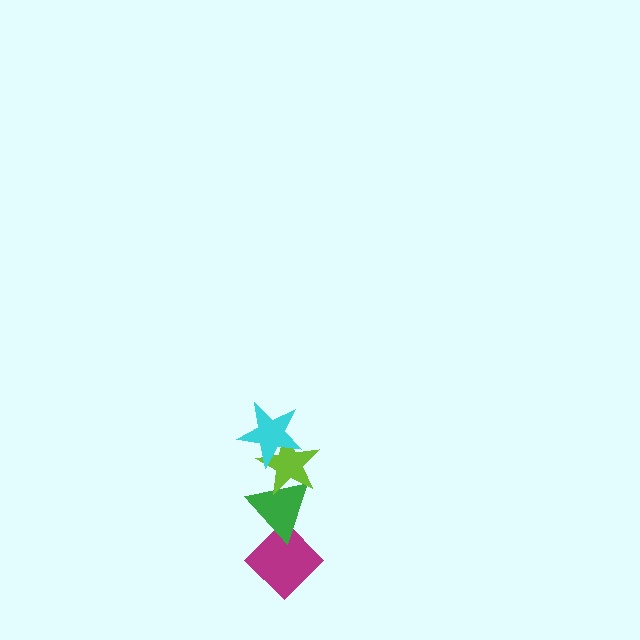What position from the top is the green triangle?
The green triangle is 3rd from the top.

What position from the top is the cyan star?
The cyan star is 1st from the top.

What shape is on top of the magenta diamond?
The green triangle is on top of the magenta diamond.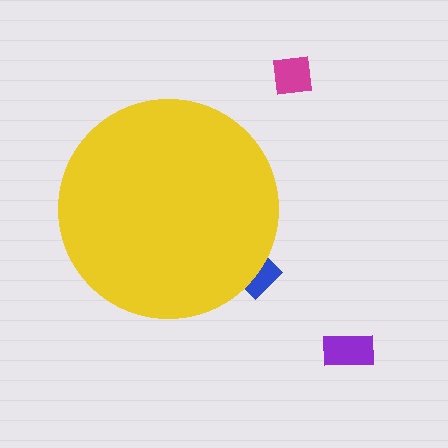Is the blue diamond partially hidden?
Yes, the blue diamond is partially hidden behind the yellow circle.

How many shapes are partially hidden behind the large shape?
1 shape is partially hidden.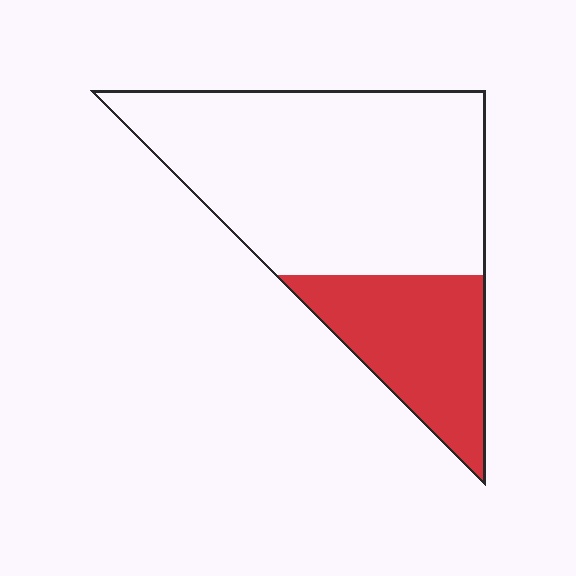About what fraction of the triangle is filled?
About one quarter (1/4).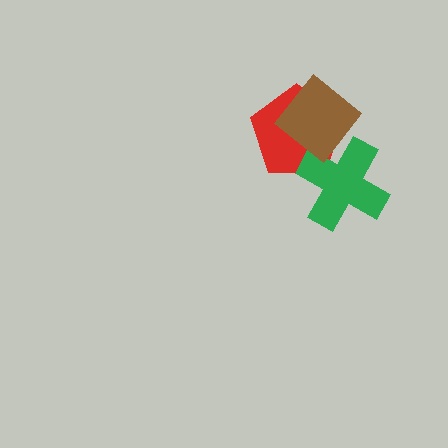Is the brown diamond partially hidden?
No, no other shape covers it.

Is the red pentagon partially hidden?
Yes, it is partially covered by another shape.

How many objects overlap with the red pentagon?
2 objects overlap with the red pentagon.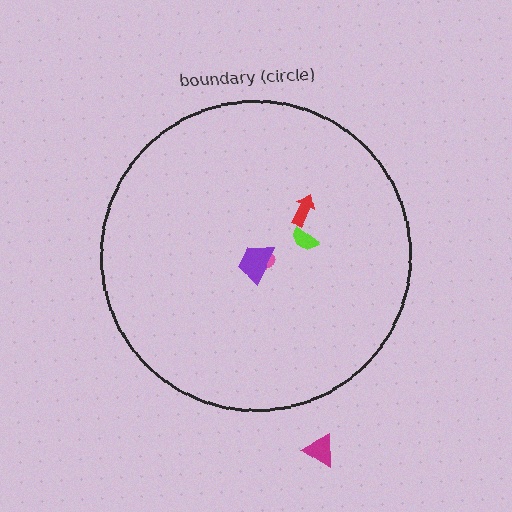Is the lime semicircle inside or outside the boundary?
Inside.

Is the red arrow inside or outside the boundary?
Inside.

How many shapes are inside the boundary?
4 inside, 1 outside.